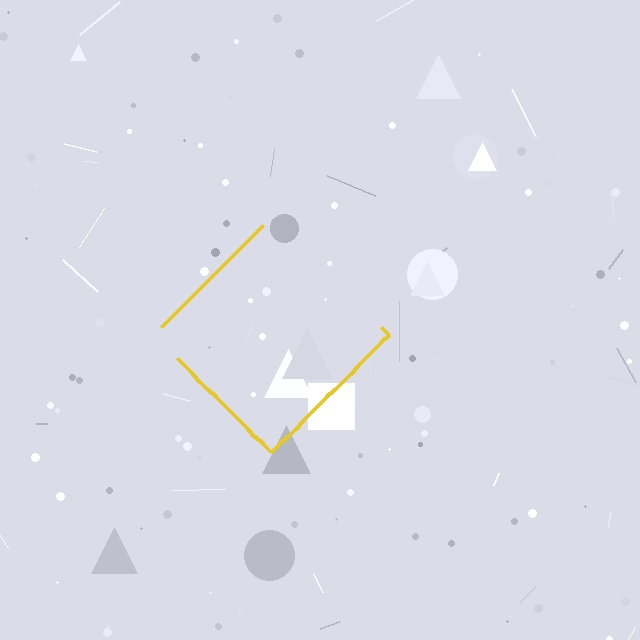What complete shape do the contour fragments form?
The contour fragments form a diamond.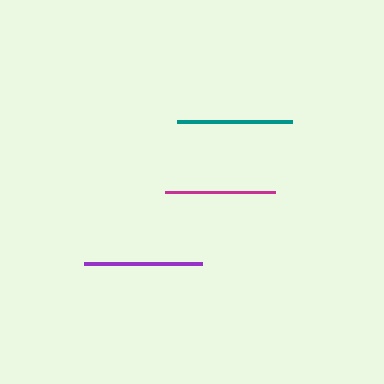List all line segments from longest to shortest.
From longest to shortest: purple, teal, magenta.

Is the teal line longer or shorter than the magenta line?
The teal line is longer than the magenta line.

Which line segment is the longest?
The purple line is the longest at approximately 118 pixels.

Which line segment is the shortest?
The magenta line is the shortest at approximately 110 pixels.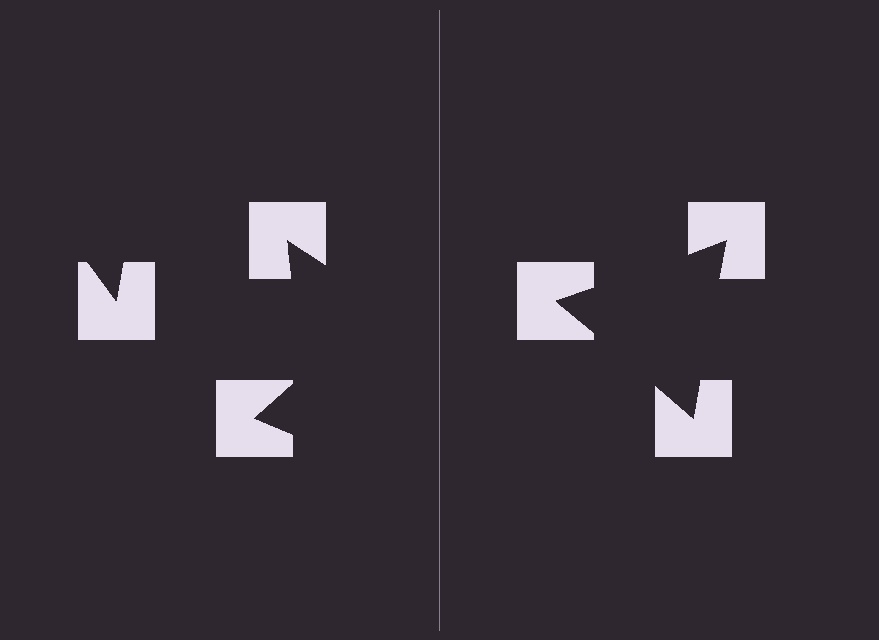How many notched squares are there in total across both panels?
6 — 3 on each side.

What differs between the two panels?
The notched squares are positioned identically on both sides; only the wedge orientations differ. On the right they align to a triangle; on the left they are misaligned.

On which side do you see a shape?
An illusory triangle appears on the right side. On the left side the wedge cuts are rotated, so no coherent shape forms.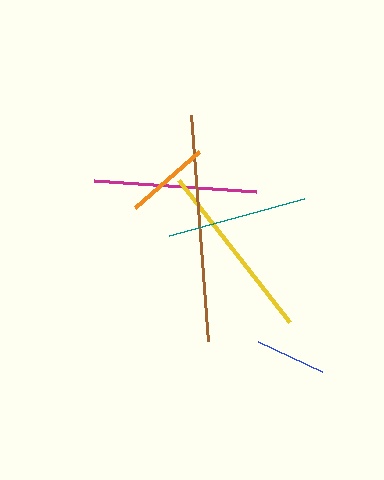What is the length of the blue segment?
The blue segment is approximately 70 pixels long.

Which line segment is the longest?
The brown line is the longest at approximately 227 pixels.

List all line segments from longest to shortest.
From longest to shortest: brown, yellow, magenta, teal, orange, blue.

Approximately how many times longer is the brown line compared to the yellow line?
The brown line is approximately 1.3 times the length of the yellow line.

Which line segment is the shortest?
The blue line is the shortest at approximately 70 pixels.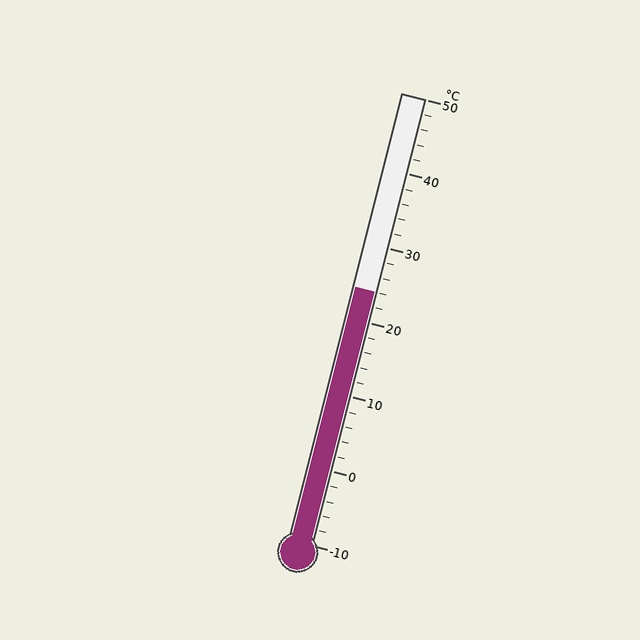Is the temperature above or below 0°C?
The temperature is above 0°C.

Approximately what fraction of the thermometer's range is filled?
The thermometer is filled to approximately 55% of its range.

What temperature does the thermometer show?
The thermometer shows approximately 24°C.